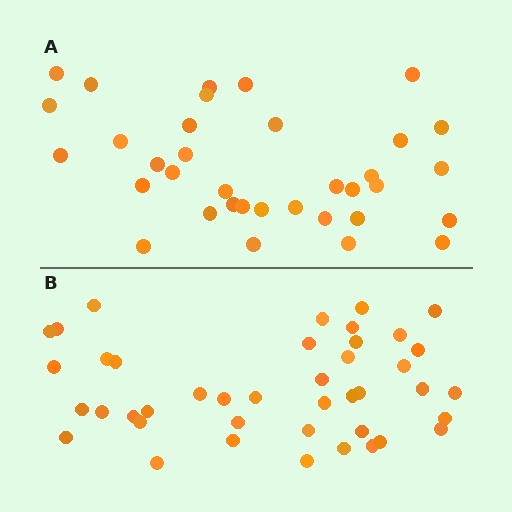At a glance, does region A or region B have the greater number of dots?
Region B (the bottom region) has more dots.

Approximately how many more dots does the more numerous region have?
Region B has roughly 8 or so more dots than region A.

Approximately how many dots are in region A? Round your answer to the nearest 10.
About 40 dots. (The exact count is 35, which rounds to 40.)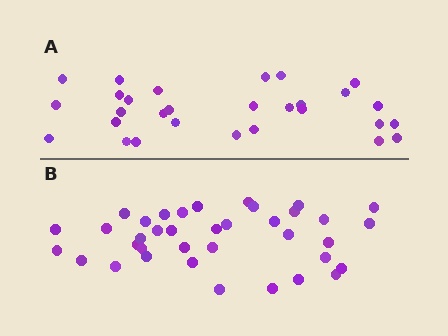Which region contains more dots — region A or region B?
Region B (the bottom region) has more dots.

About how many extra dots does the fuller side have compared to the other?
Region B has roughly 8 or so more dots than region A.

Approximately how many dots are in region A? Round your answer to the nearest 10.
About 30 dots. (The exact count is 29, which rounds to 30.)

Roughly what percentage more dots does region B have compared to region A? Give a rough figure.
About 30% more.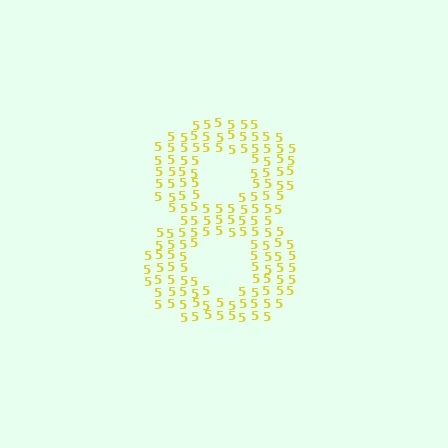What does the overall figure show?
The overall figure shows the digit 8.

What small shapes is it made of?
It is made of small digit 5's.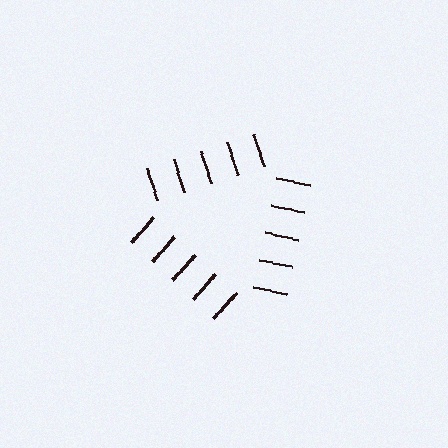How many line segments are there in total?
15 — 5 along each of the 3 edges.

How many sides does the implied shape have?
3 sides — the line-ends trace a triangle.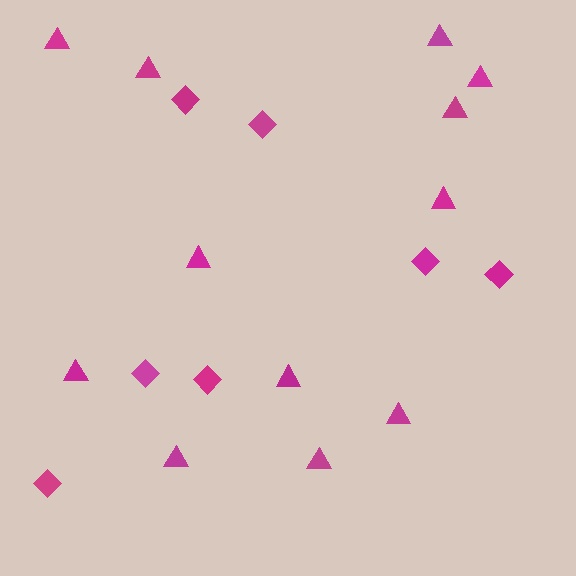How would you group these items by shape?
There are 2 groups: one group of diamonds (7) and one group of triangles (12).